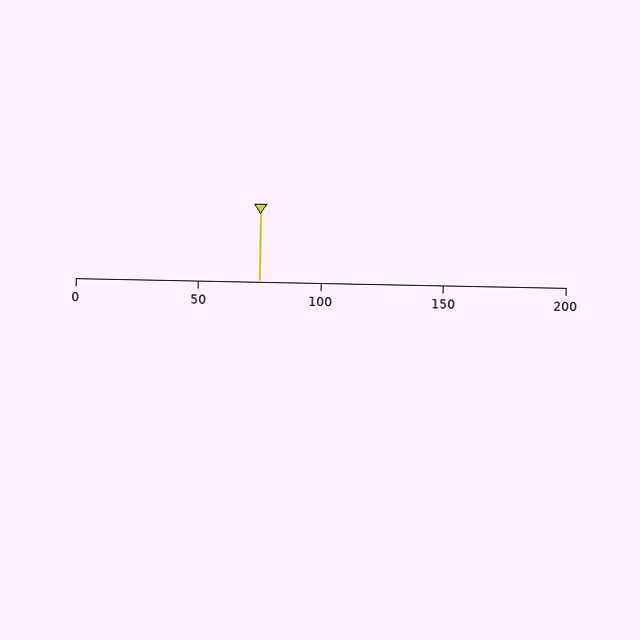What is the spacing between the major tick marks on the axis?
The major ticks are spaced 50 apart.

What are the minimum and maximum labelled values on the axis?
The axis runs from 0 to 200.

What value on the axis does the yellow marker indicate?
The marker indicates approximately 75.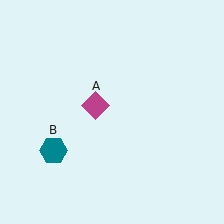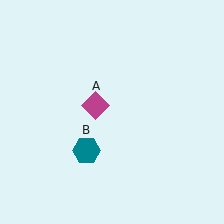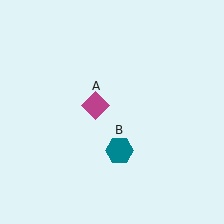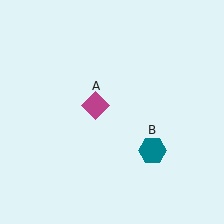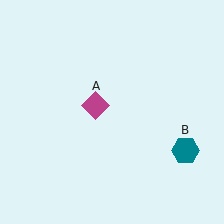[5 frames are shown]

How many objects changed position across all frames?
1 object changed position: teal hexagon (object B).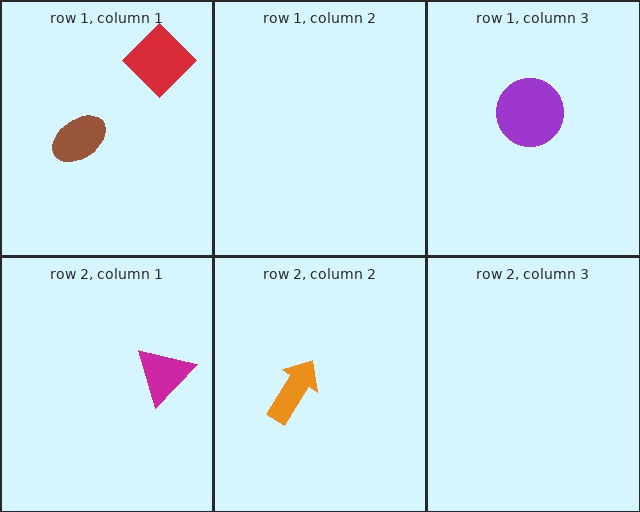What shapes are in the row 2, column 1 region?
The magenta triangle.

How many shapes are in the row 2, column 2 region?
1.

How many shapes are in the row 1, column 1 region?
2.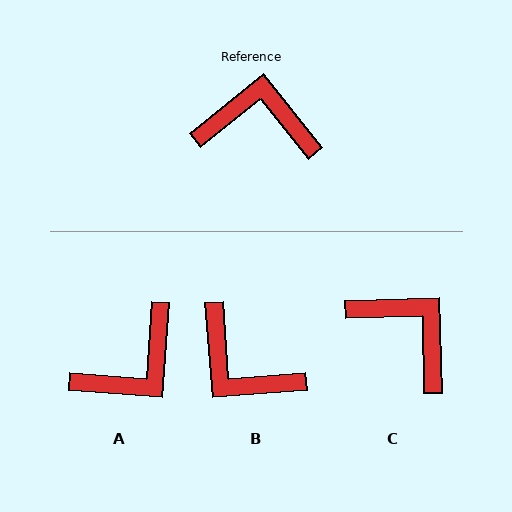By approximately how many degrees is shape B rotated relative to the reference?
Approximately 145 degrees counter-clockwise.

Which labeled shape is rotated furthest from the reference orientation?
B, about 145 degrees away.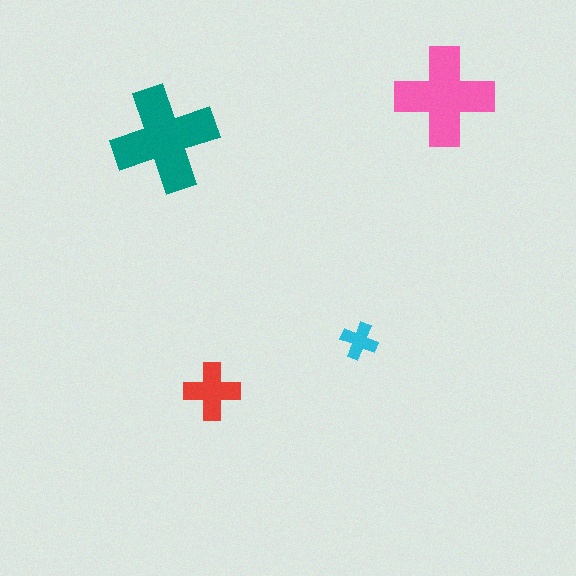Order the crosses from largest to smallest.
the teal one, the pink one, the red one, the cyan one.